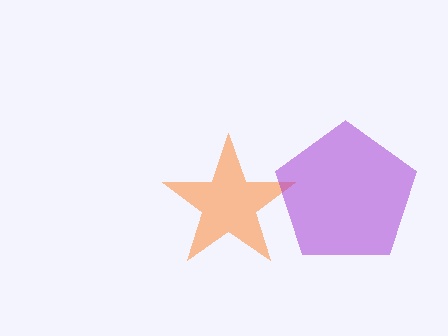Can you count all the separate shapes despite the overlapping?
Yes, there are 2 separate shapes.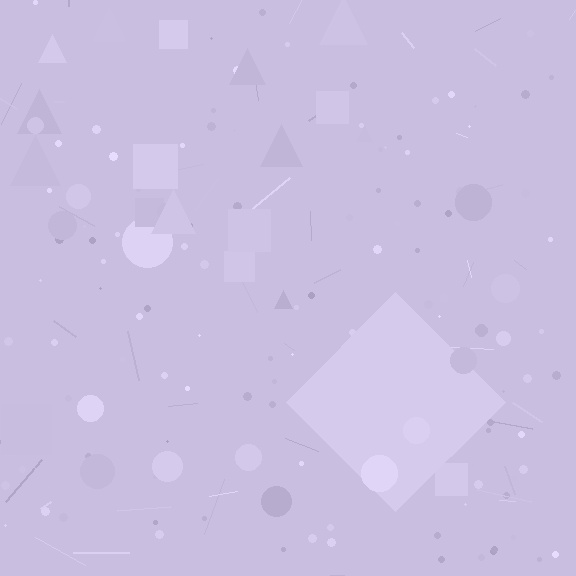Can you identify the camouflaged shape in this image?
The camouflaged shape is a diamond.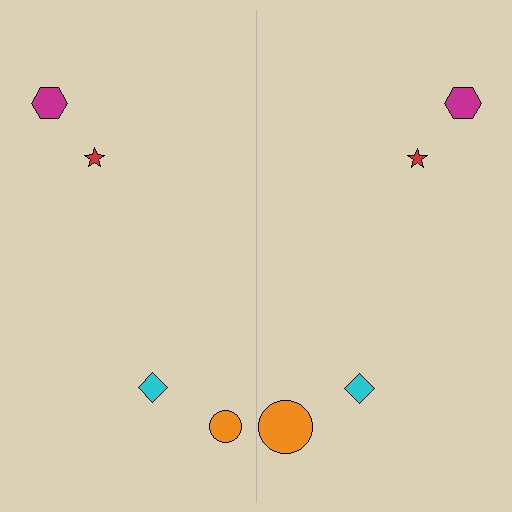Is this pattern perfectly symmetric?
No, the pattern is not perfectly symmetric. The orange circle on the right side has a different size than its mirror counterpart.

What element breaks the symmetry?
The orange circle on the right side has a different size than its mirror counterpart.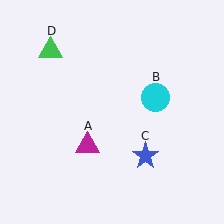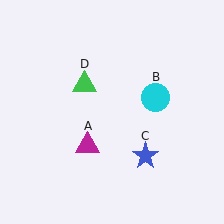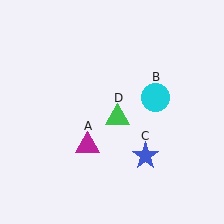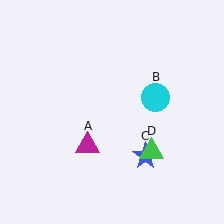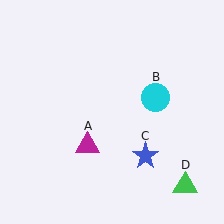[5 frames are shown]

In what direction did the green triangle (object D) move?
The green triangle (object D) moved down and to the right.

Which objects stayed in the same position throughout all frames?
Magenta triangle (object A) and cyan circle (object B) and blue star (object C) remained stationary.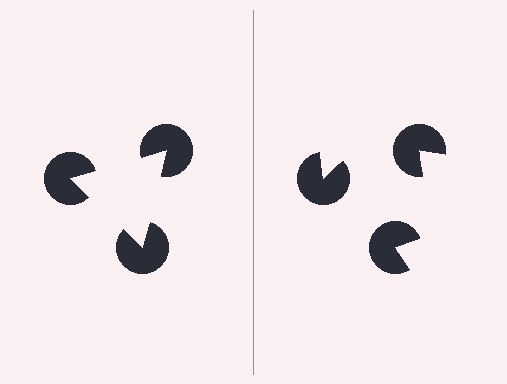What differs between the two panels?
The pac-man discs are positioned identically on both sides; only the wedge orientations differ. On the left they align to a triangle; on the right they are misaligned.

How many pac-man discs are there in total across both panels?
6 — 3 on each side.